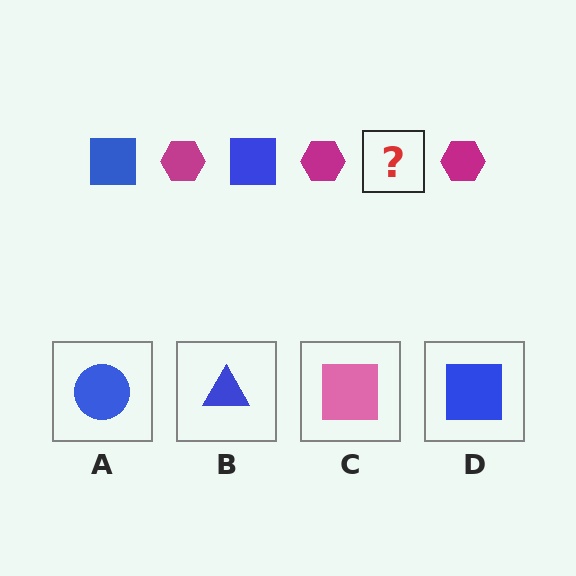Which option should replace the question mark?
Option D.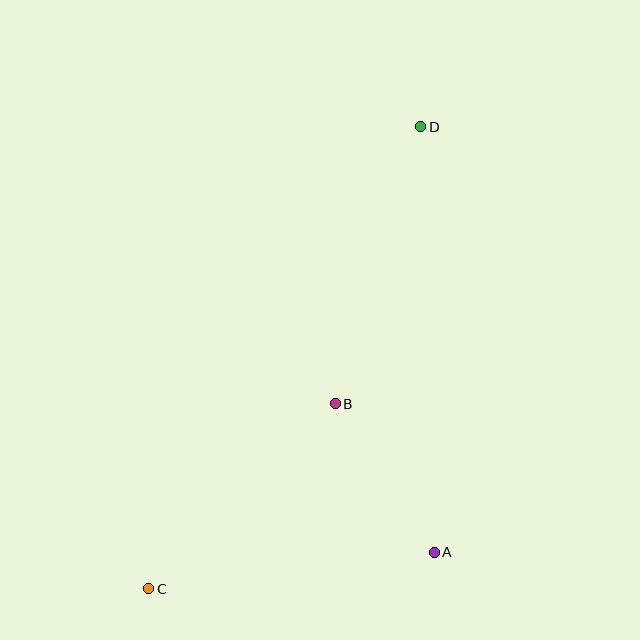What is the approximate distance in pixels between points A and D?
The distance between A and D is approximately 426 pixels.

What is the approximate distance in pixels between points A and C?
The distance between A and C is approximately 288 pixels.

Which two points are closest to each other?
Points A and B are closest to each other.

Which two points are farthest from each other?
Points C and D are farthest from each other.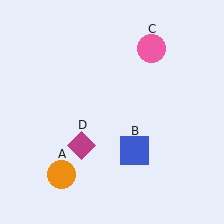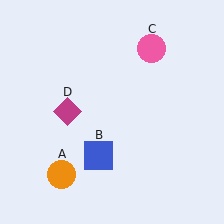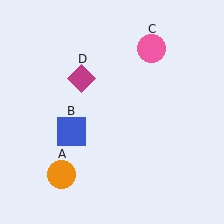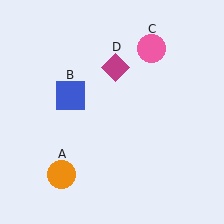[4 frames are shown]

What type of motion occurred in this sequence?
The blue square (object B), magenta diamond (object D) rotated clockwise around the center of the scene.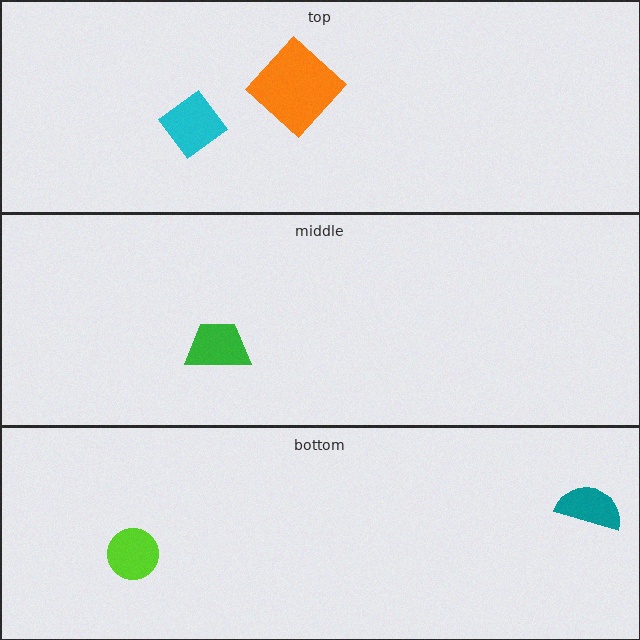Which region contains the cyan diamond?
The top region.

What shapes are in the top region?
The cyan diamond, the orange diamond.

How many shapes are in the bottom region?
2.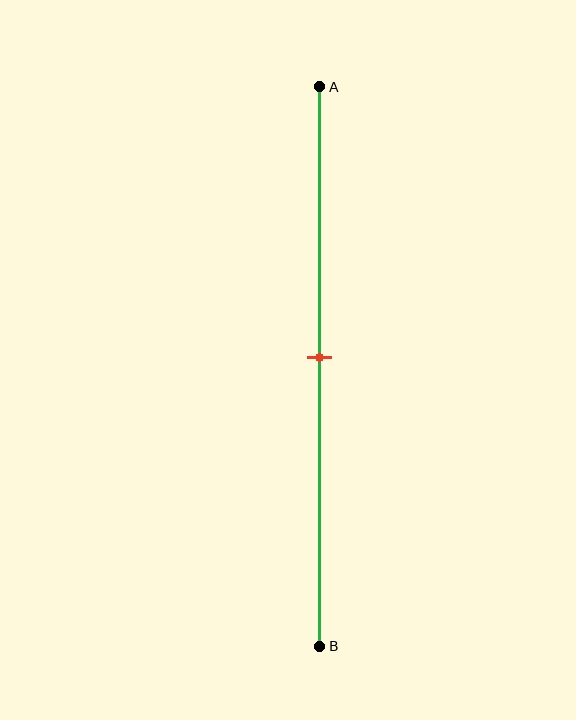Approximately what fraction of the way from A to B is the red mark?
The red mark is approximately 50% of the way from A to B.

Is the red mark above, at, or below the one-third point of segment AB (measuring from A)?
The red mark is below the one-third point of segment AB.